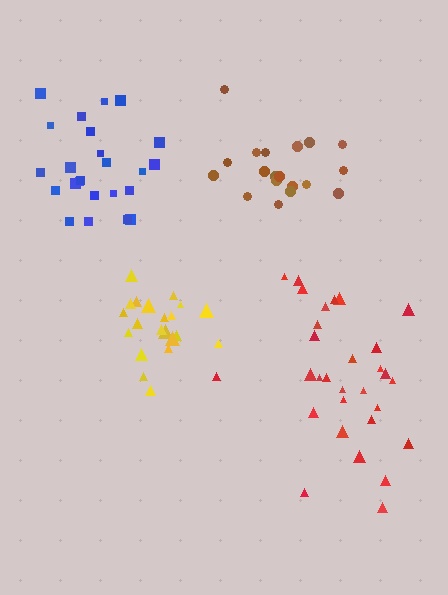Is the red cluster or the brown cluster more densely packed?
Brown.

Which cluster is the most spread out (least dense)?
Red.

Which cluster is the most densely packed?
Yellow.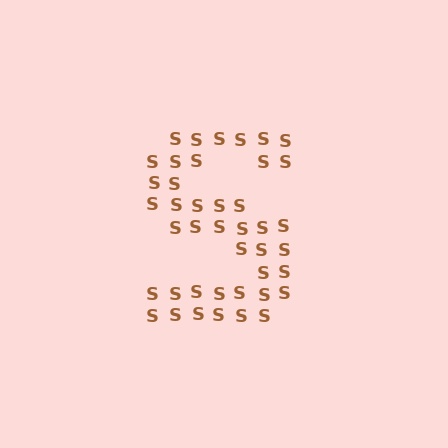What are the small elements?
The small elements are letter S's.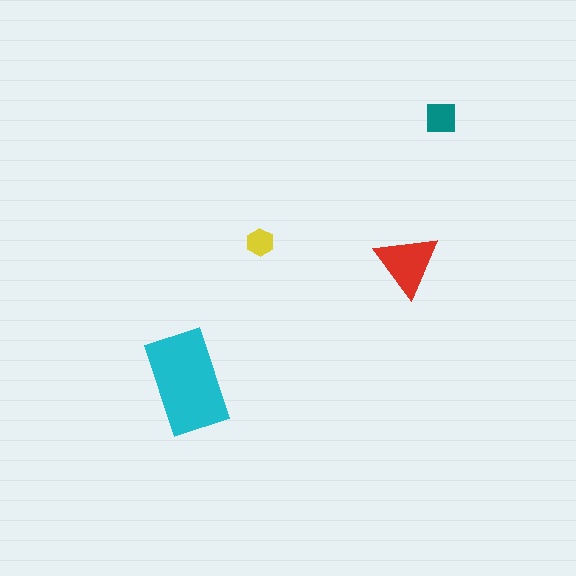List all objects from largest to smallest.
The cyan rectangle, the red triangle, the teal square, the yellow hexagon.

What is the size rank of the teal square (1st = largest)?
3rd.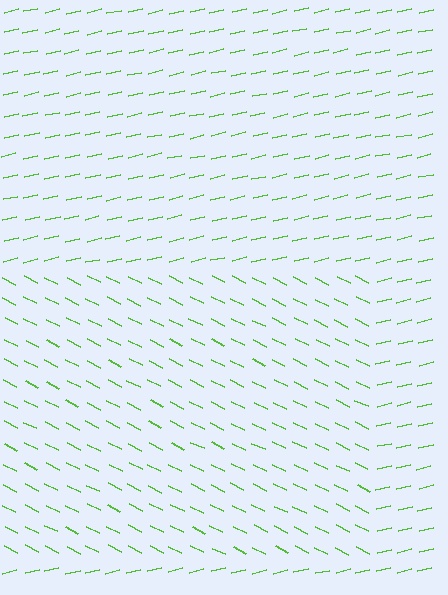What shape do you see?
I see a rectangle.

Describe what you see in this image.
The image is filled with small lime line segments. A rectangle region in the image has lines oriented differently from the surrounding lines, creating a visible texture boundary.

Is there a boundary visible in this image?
Yes, there is a texture boundary formed by a change in line orientation.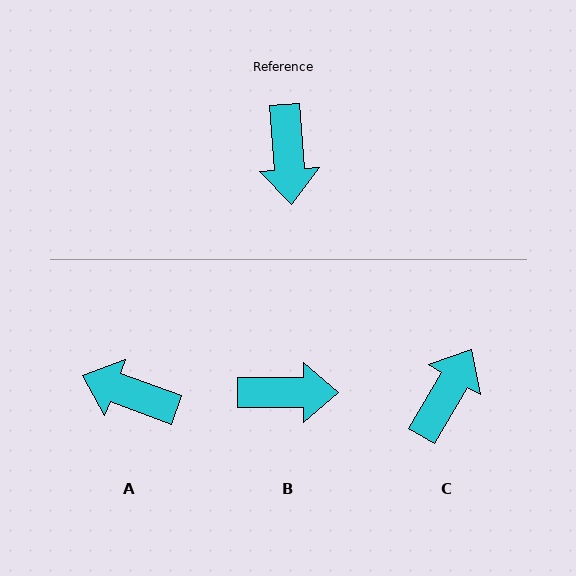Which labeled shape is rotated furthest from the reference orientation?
C, about 146 degrees away.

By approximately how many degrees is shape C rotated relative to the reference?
Approximately 146 degrees counter-clockwise.